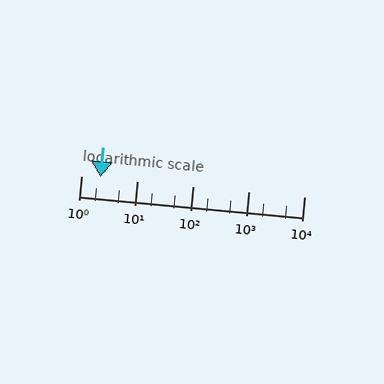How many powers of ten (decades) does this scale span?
The scale spans 4 decades, from 1 to 10000.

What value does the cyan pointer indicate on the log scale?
The pointer indicates approximately 2.2.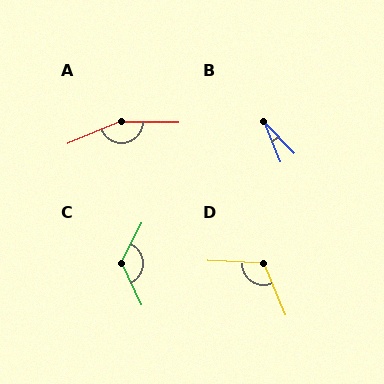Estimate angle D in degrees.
Approximately 115 degrees.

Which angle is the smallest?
B, at approximately 22 degrees.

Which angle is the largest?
A, at approximately 157 degrees.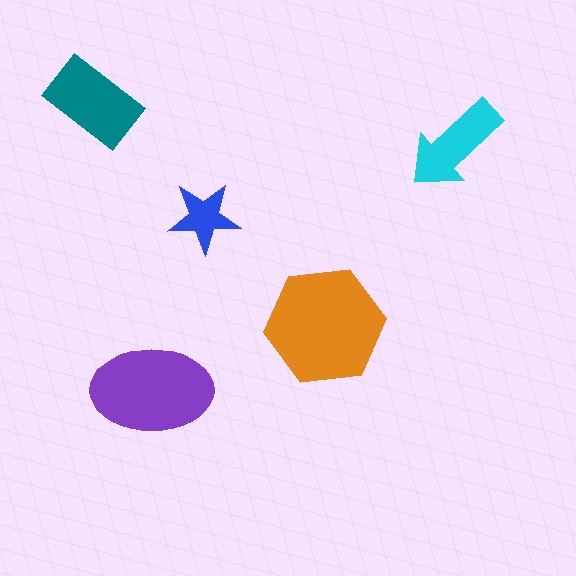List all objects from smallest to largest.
The blue star, the cyan arrow, the teal rectangle, the purple ellipse, the orange hexagon.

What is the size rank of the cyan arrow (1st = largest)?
4th.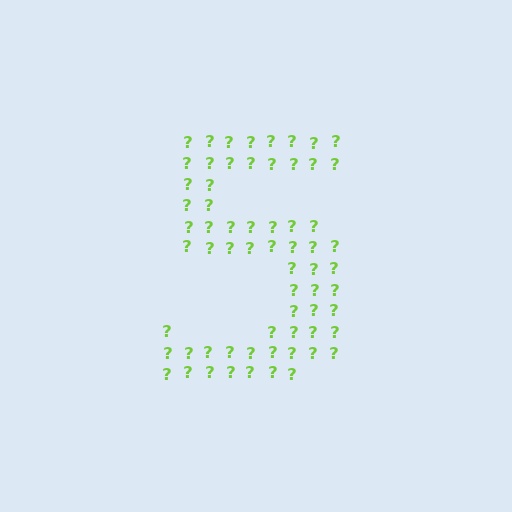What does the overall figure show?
The overall figure shows the digit 5.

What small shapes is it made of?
It is made of small question marks.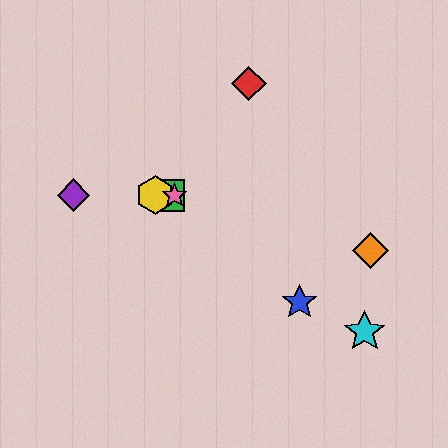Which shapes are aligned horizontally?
The green square, the yellow hexagon, the purple diamond, the pink star are aligned horizontally.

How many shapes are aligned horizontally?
4 shapes (the green square, the yellow hexagon, the purple diamond, the pink star) are aligned horizontally.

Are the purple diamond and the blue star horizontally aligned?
No, the purple diamond is at y≈195 and the blue star is at y≈302.